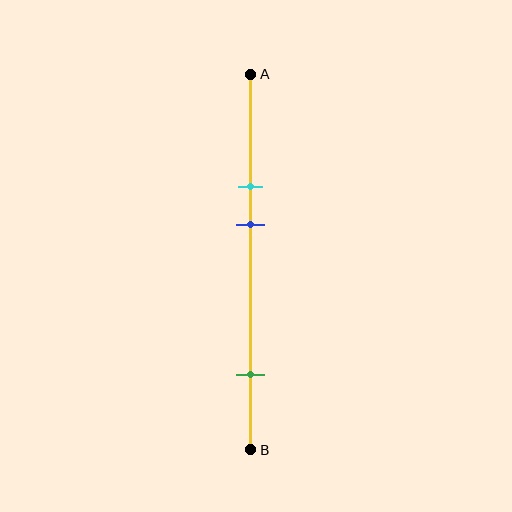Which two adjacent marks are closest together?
The cyan and blue marks are the closest adjacent pair.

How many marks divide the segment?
There are 3 marks dividing the segment.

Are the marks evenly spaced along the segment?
No, the marks are not evenly spaced.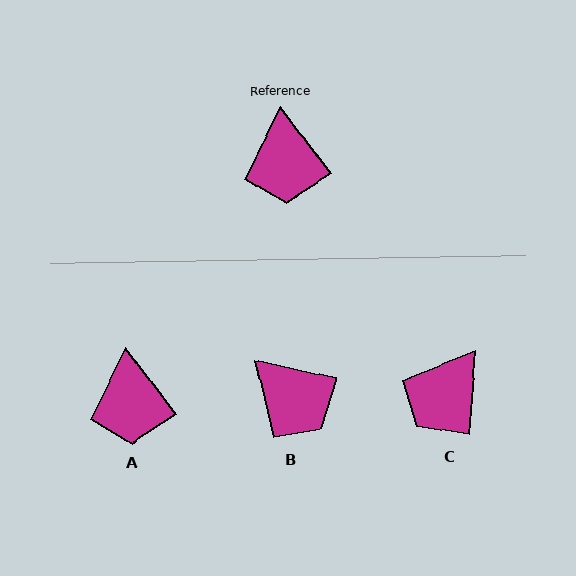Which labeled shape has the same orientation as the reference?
A.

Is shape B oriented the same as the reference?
No, it is off by about 40 degrees.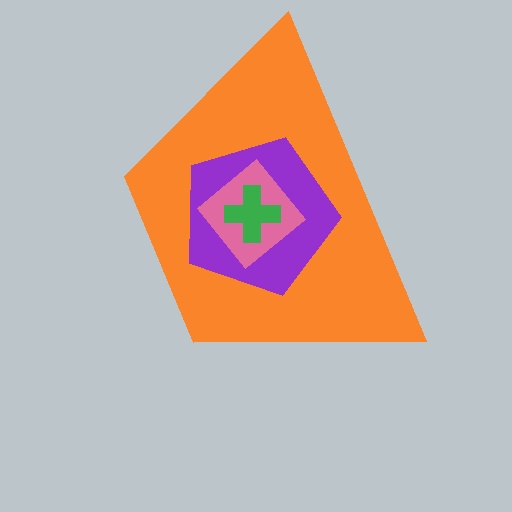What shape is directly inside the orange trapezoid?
The purple pentagon.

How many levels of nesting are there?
4.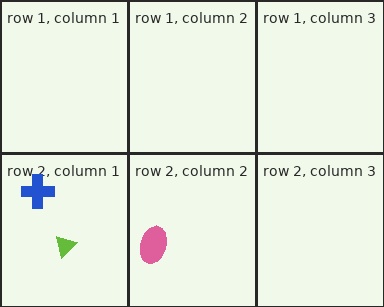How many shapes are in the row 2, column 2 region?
1.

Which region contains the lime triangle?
The row 2, column 1 region.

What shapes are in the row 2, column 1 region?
The lime triangle, the blue cross.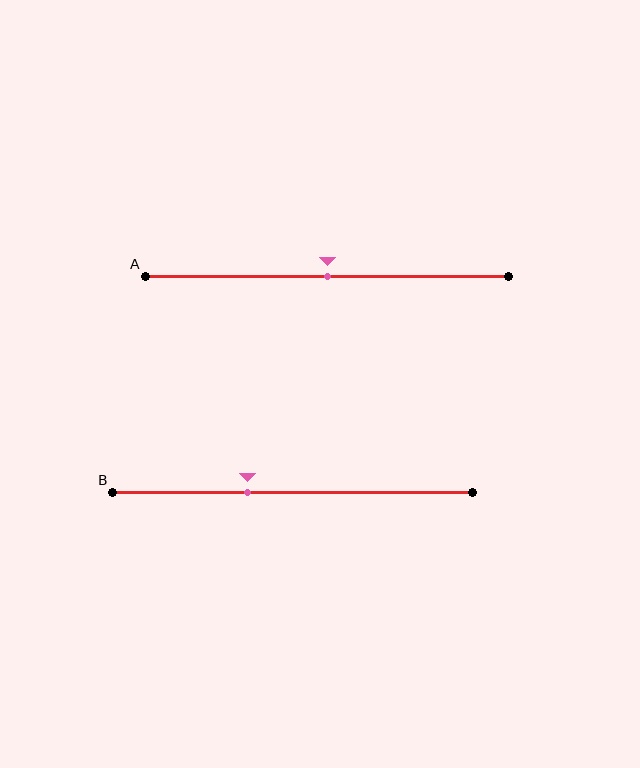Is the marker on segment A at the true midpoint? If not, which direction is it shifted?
Yes, the marker on segment A is at the true midpoint.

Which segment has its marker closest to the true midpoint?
Segment A has its marker closest to the true midpoint.